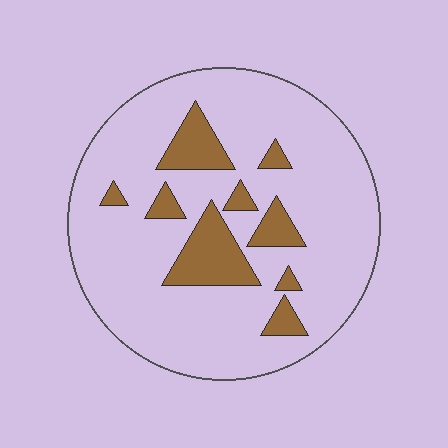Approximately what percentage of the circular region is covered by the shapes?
Approximately 15%.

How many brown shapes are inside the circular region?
9.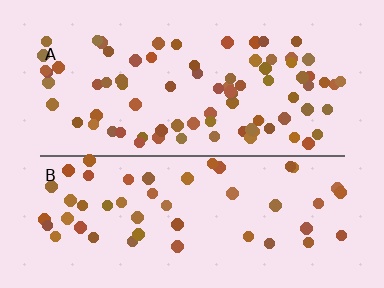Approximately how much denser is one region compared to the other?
Approximately 1.5× — region A over region B.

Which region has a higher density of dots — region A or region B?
A (the top).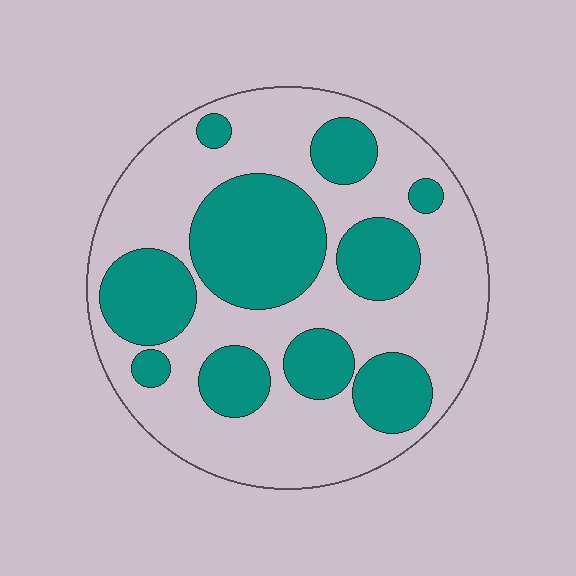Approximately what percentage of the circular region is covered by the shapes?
Approximately 40%.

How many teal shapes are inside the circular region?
10.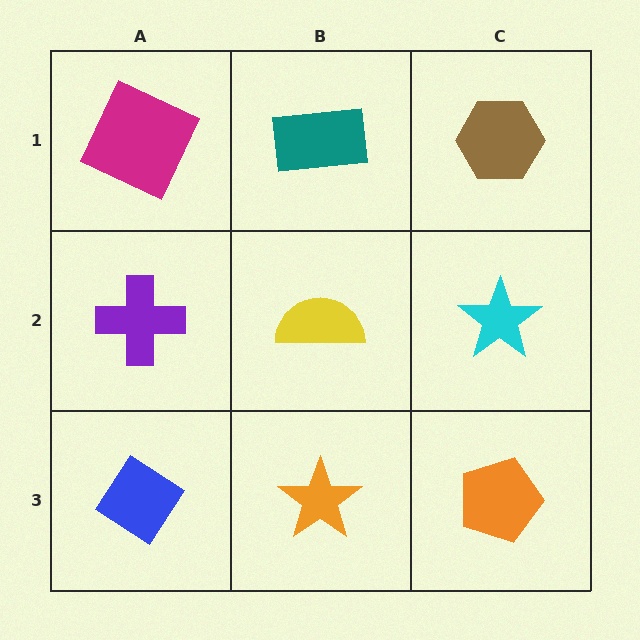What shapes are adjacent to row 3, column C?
A cyan star (row 2, column C), an orange star (row 3, column B).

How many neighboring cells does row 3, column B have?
3.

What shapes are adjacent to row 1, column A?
A purple cross (row 2, column A), a teal rectangle (row 1, column B).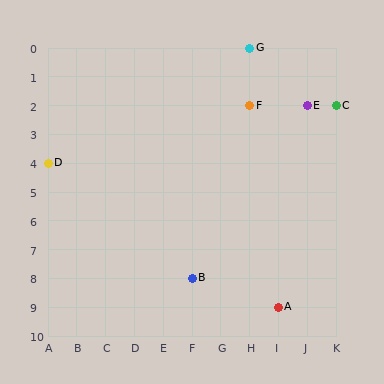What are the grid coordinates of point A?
Point A is at grid coordinates (I, 9).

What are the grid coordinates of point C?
Point C is at grid coordinates (K, 2).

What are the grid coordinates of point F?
Point F is at grid coordinates (H, 2).